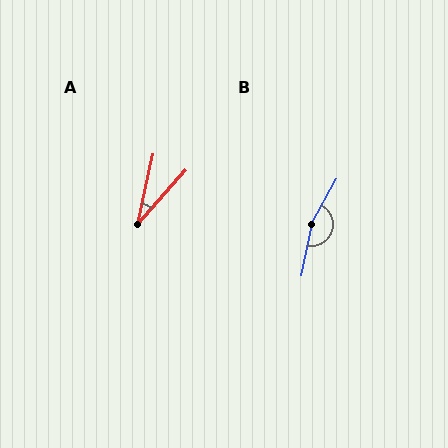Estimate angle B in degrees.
Approximately 162 degrees.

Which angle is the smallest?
A, at approximately 29 degrees.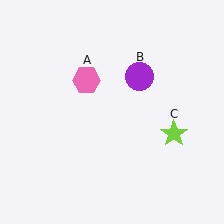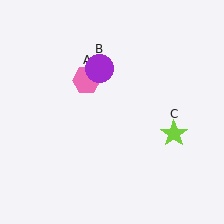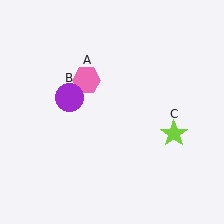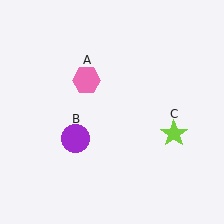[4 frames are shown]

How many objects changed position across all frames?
1 object changed position: purple circle (object B).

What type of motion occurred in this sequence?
The purple circle (object B) rotated counterclockwise around the center of the scene.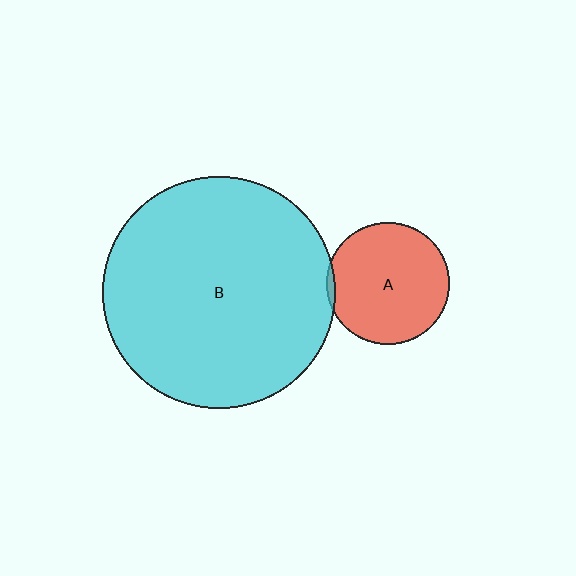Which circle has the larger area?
Circle B (cyan).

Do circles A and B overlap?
Yes.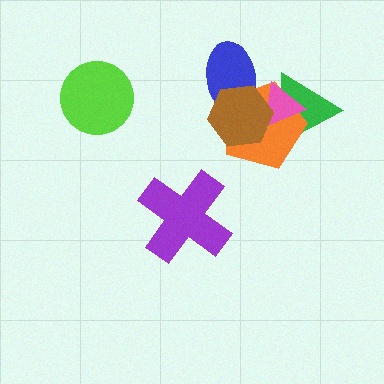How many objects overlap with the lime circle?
0 objects overlap with the lime circle.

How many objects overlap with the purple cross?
0 objects overlap with the purple cross.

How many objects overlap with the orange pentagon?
4 objects overlap with the orange pentagon.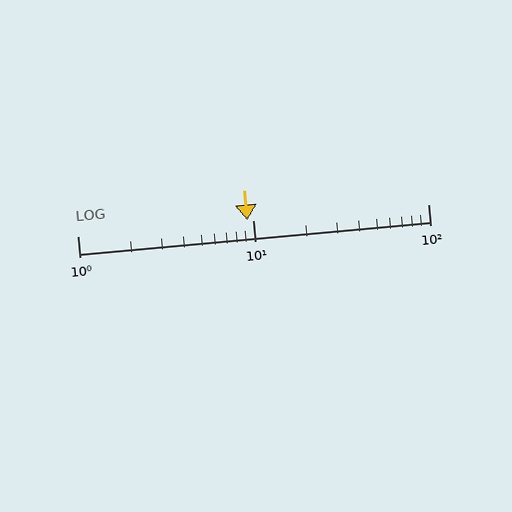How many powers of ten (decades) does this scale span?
The scale spans 2 decades, from 1 to 100.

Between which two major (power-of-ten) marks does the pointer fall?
The pointer is between 1 and 10.